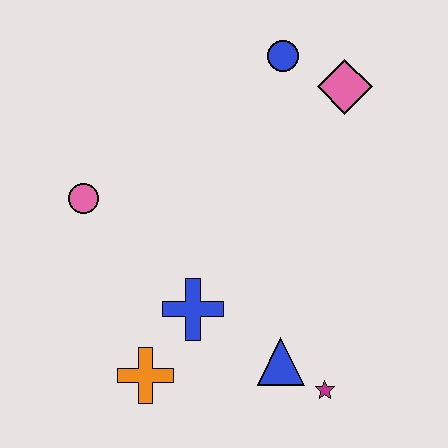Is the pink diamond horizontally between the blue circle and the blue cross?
No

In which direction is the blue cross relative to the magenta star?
The blue cross is to the left of the magenta star.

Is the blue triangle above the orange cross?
Yes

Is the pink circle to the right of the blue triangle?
No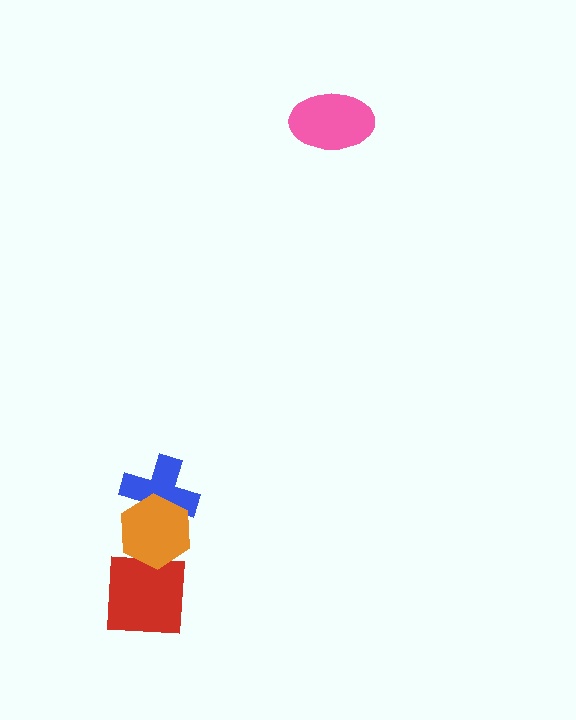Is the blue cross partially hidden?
Yes, it is partially covered by another shape.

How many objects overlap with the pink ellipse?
0 objects overlap with the pink ellipse.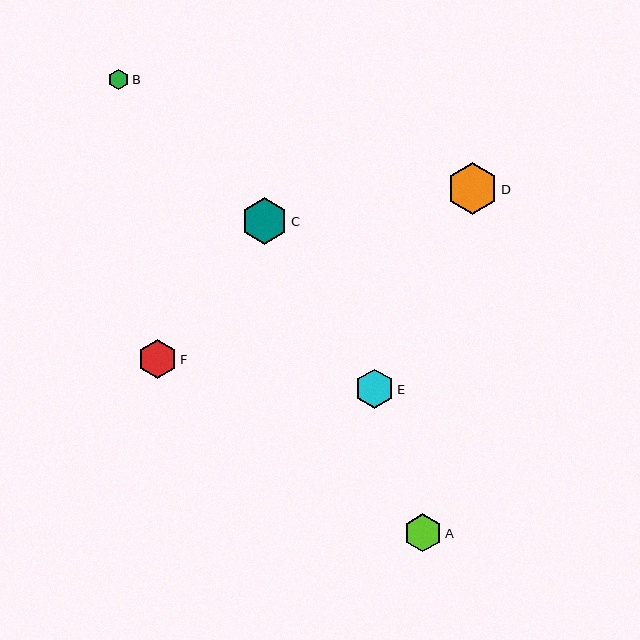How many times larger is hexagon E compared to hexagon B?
Hexagon E is approximately 2.0 times the size of hexagon B.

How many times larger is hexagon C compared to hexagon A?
Hexagon C is approximately 1.2 times the size of hexagon A.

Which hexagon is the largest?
Hexagon D is the largest with a size of approximately 51 pixels.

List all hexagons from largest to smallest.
From largest to smallest: D, C, E, F, A, B.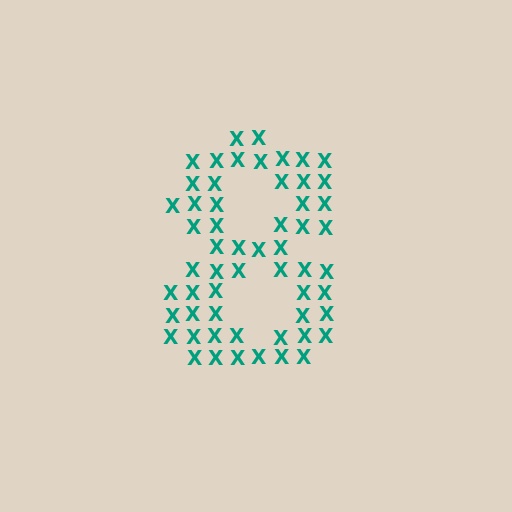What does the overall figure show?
The overall figure shows the digit 8.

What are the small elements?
The small elements are letter X's.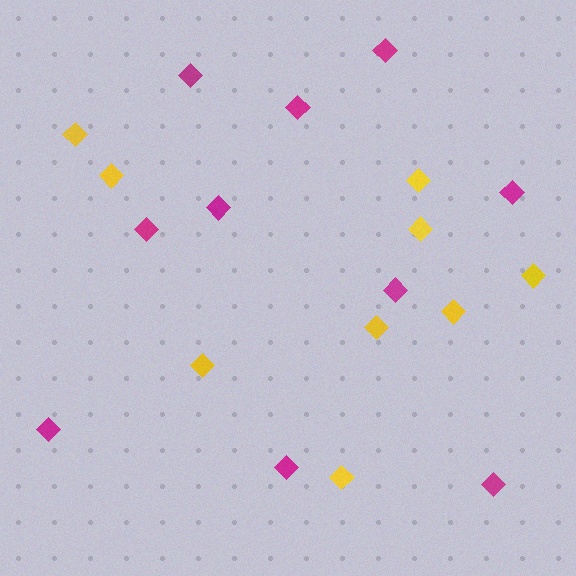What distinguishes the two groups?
There are 2 groups: one group of yellow diamonds (9) and one group of magenta diamonds (10).